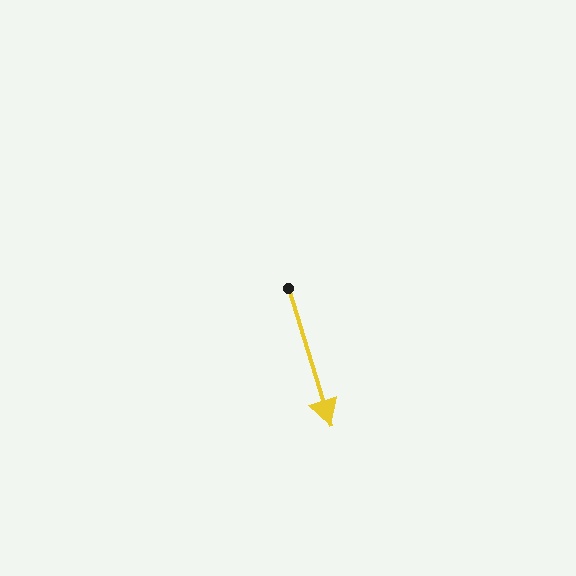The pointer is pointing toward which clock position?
Roughly 5 o'clock.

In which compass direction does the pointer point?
South.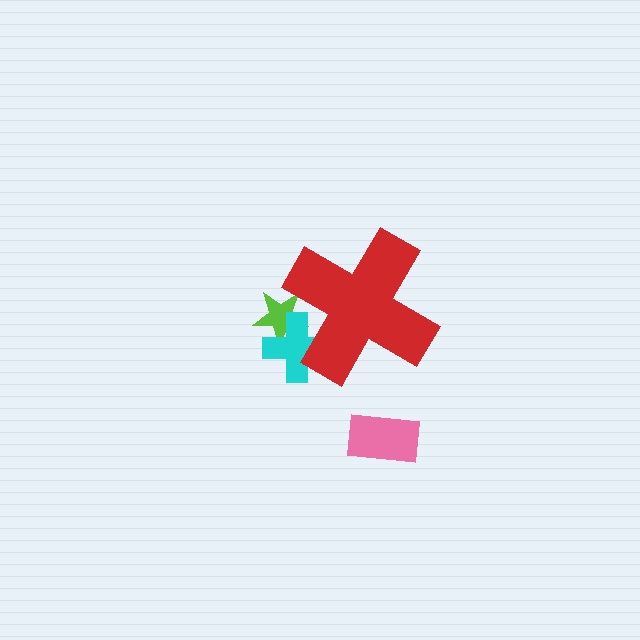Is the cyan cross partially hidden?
Yes, the cyan cross is partially hidden behind the red cross.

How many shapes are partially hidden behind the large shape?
2 shapes are partially hidden.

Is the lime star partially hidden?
Yes, the lime star is partially hidden behind the red cross.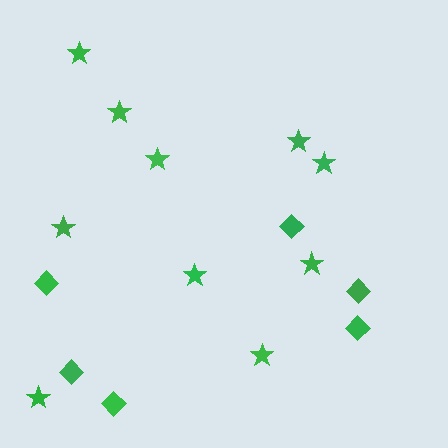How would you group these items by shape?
There are 2 groups: one group of diamonds (6) and one group of stars (10).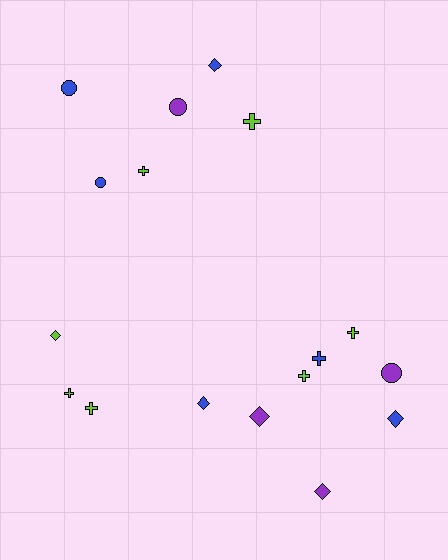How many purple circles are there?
There are 2 purple circles.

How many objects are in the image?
There are 17 objects.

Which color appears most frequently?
Lime, with 7 objects.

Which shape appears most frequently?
Cross, with 7 objects.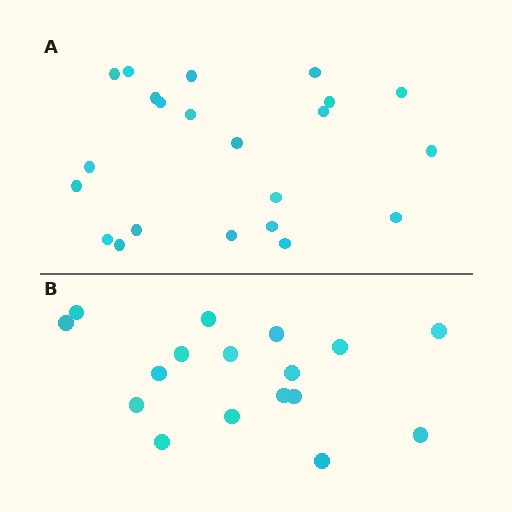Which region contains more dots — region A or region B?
Region A (the top region) has more dots.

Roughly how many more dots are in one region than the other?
Region A has about 5 more dots than region B.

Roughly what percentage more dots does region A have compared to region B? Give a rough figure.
About 30% more.